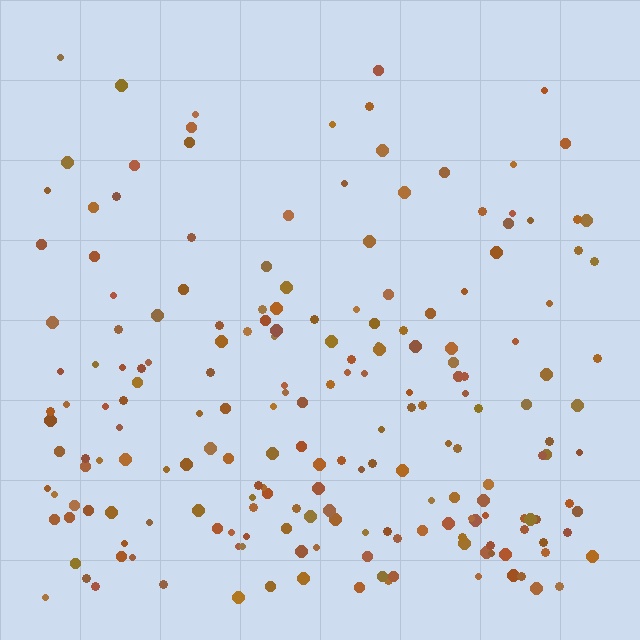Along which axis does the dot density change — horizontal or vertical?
Vertical.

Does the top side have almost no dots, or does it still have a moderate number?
Still a moderate number, just noticeably fewer than the bottom.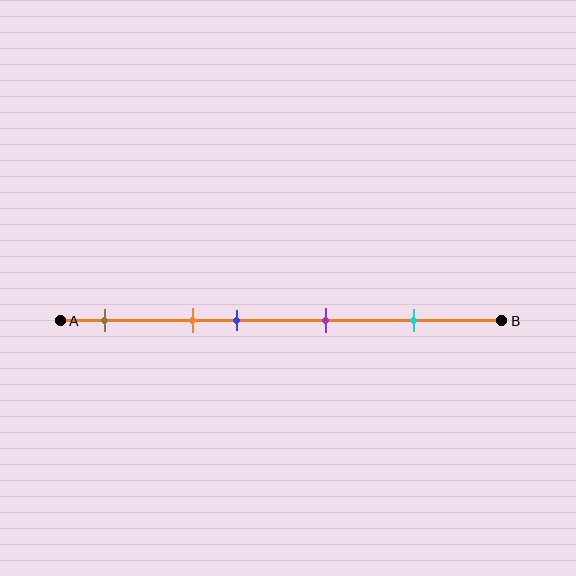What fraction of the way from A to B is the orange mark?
The orange mark is approximately 30% (0.3) of the way from A to B.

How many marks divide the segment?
There are 5 marks dividing the segment.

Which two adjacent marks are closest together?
The orange and blue marks are the closest adjacent pair.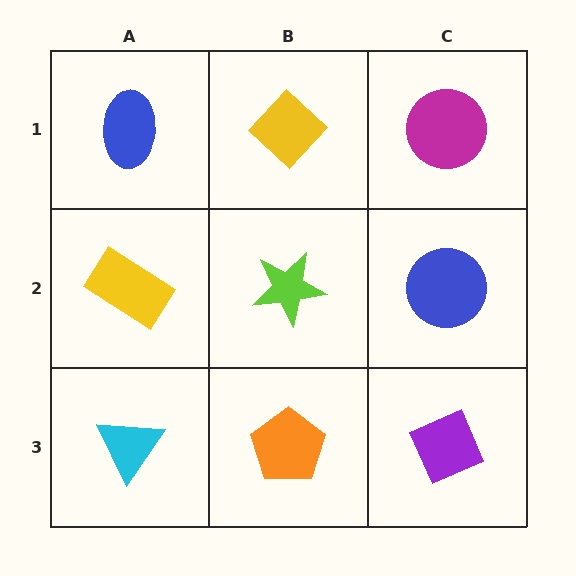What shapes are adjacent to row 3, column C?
A blue circle (row 2, column C), an orange pentagon (row 3, column B).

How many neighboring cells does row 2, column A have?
3.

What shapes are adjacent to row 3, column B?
A lime star (row 2, column B), a cyan triangle (row 3, column A), a purple diamond (row 3, column C).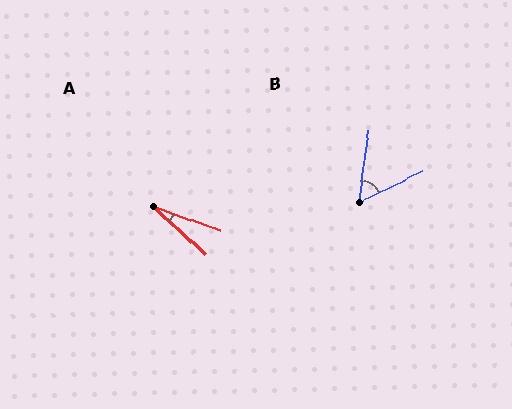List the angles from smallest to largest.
A (22°), B (56°).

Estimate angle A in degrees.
Approximately 22 degrees.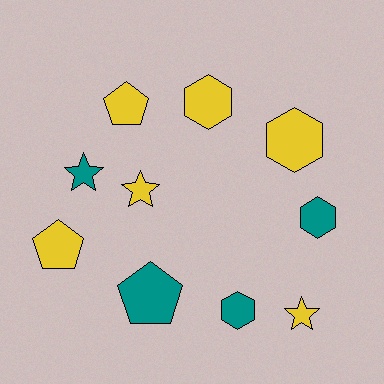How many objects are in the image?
There are 10 objects.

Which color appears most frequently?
Yellow, with 6 objects.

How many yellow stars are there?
There are 2 yellow stars.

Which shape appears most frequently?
Hexagon, with 4 objects.